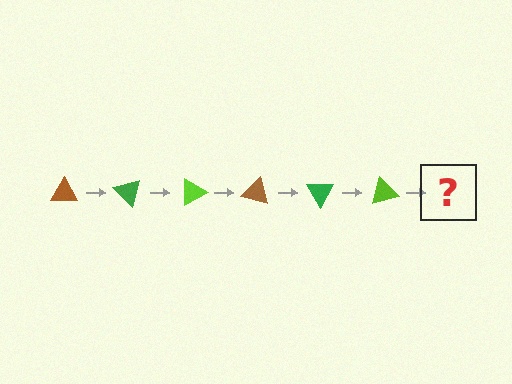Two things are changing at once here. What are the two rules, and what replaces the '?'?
The two rules are that it rotates 45 degrees each step and the color cycles through brown, green, and lime. The '?' should be a brown triangle, rotated 270 degrees from the start.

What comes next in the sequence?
The next element should be a brown triangle, rotated 270 degrees from the start.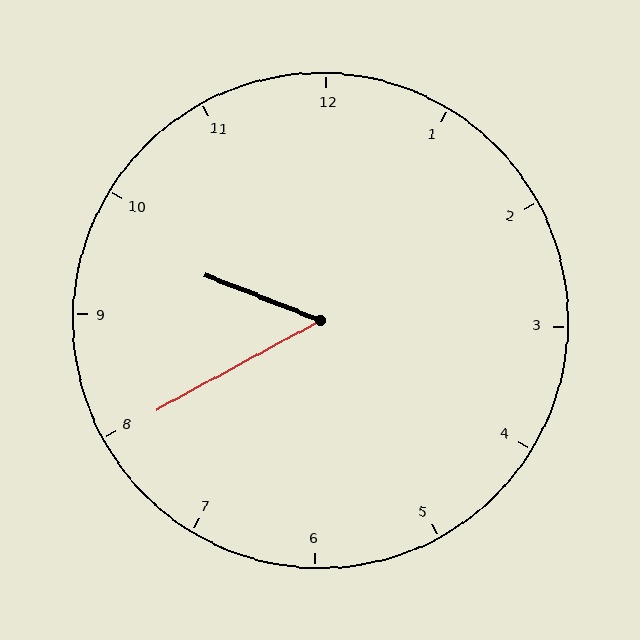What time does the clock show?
9:40.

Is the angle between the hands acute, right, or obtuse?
It is acute.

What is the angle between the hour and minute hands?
Approximately 50 degrees.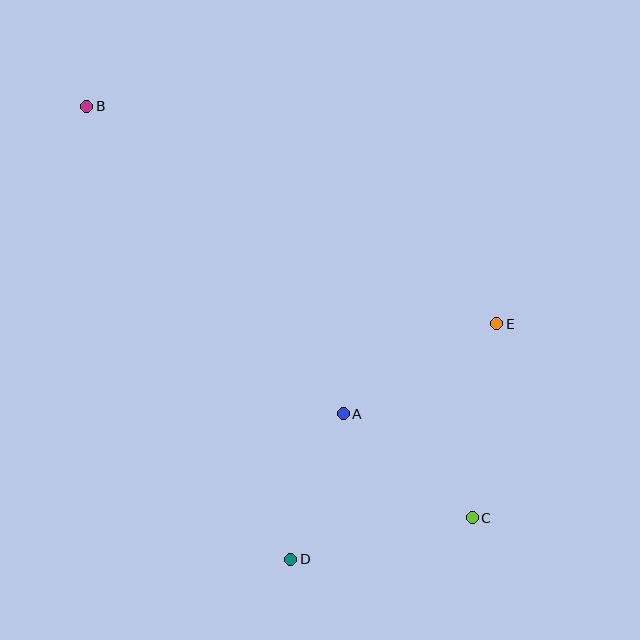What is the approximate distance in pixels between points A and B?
The distance between A and B is approximately 400 pixels.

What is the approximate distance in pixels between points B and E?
The distance between B and E is approximately 464 pixels.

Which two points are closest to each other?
Points A and D are closest to each other.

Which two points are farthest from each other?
Points B and C are farthest from each other.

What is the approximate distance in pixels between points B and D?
The distance between B and D is approximately 497 pixels.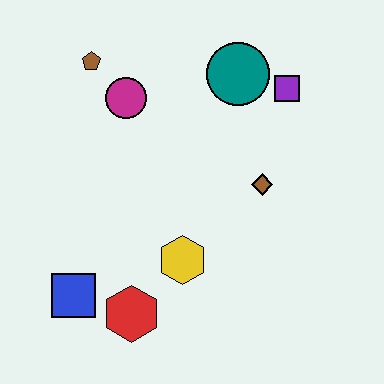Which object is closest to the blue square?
The red hexagon is closest to the blue square.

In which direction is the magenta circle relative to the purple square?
The magenta circle is to the left of the purple square.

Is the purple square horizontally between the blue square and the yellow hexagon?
No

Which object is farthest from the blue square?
The purple square is farthest from the blue square.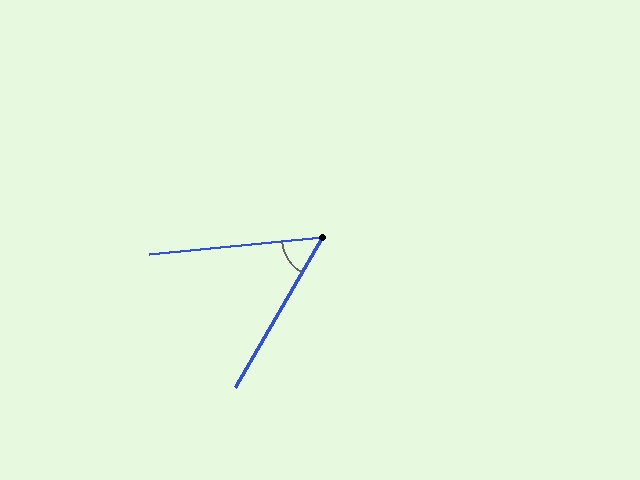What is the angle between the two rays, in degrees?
Approximately 54 degrees.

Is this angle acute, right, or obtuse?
It is acute.